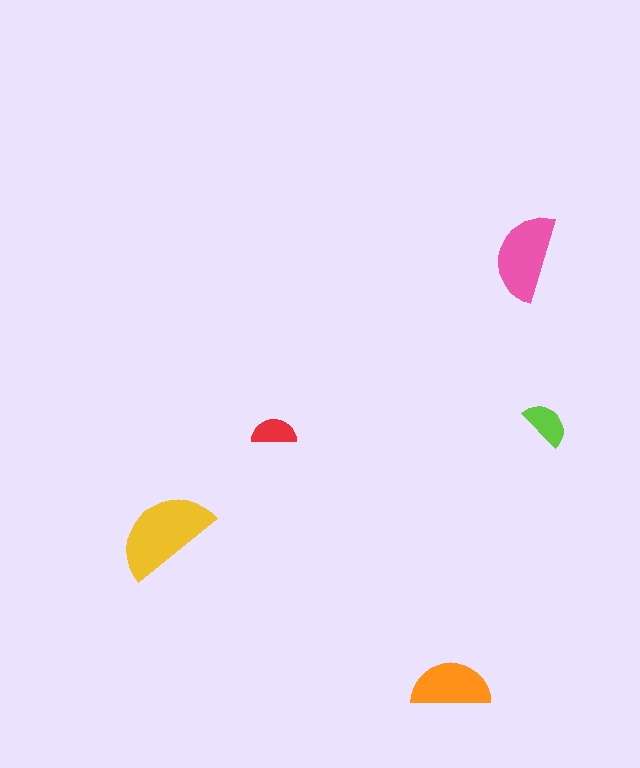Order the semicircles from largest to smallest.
the yellow one, the pink one, the orange one, the lime one, the red one.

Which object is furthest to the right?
The lime semicircle is rightmost.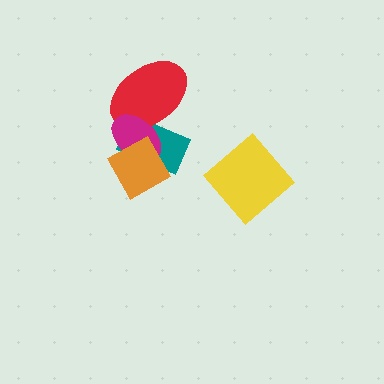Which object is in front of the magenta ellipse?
The orange diamond is in front of the magenta ellipse.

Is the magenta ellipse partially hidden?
Yes, it is partially covered by another shape.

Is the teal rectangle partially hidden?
Yes, it is partially covered by another shape.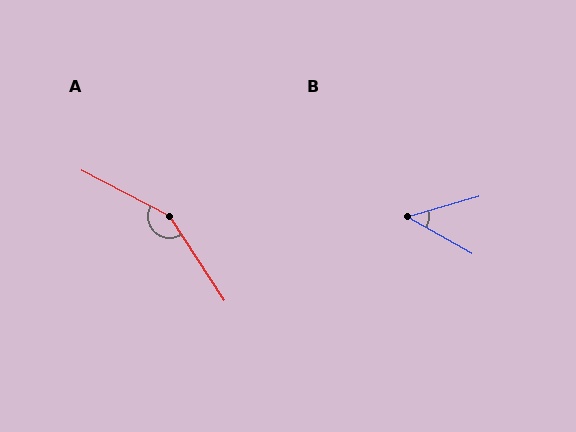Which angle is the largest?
A, at approximately 151 degrees.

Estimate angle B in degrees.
Approximately 45 degrees.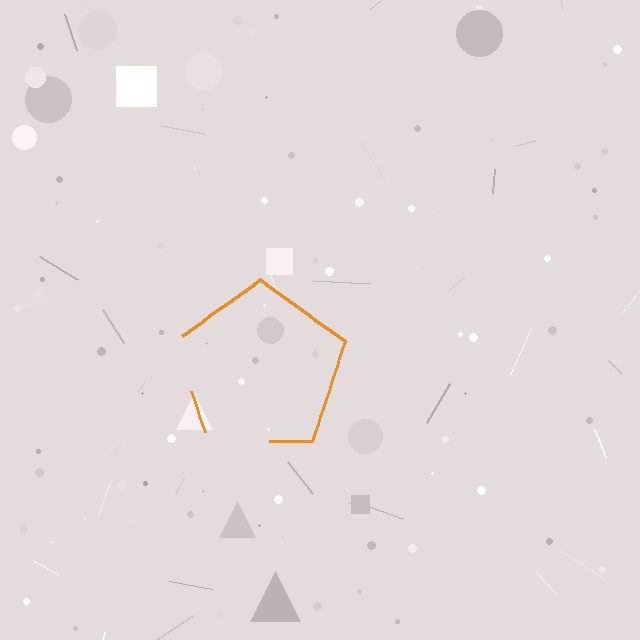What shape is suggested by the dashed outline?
The dashed outline suggests a pentagon.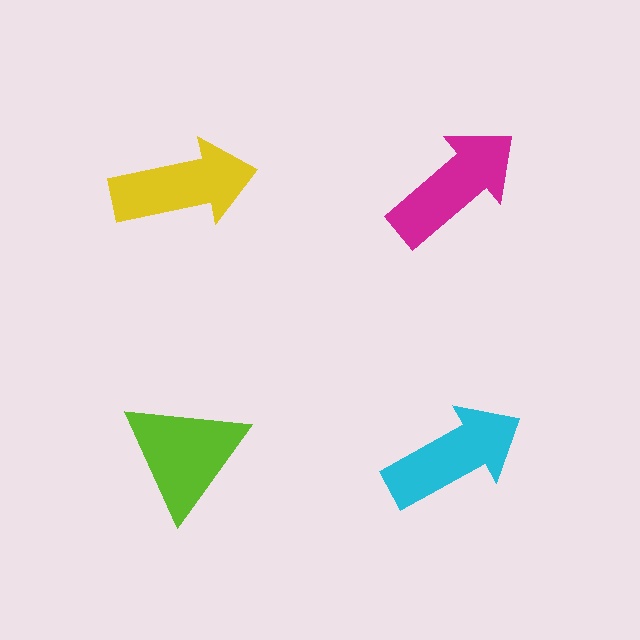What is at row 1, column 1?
A yellow arrow.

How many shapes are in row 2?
2 shapes.